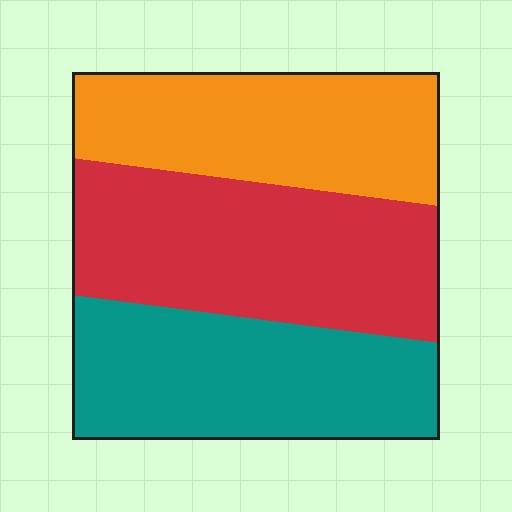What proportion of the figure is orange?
Orange covers 30% of the figure.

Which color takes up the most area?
Red, at roughly 35%.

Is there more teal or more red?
Red.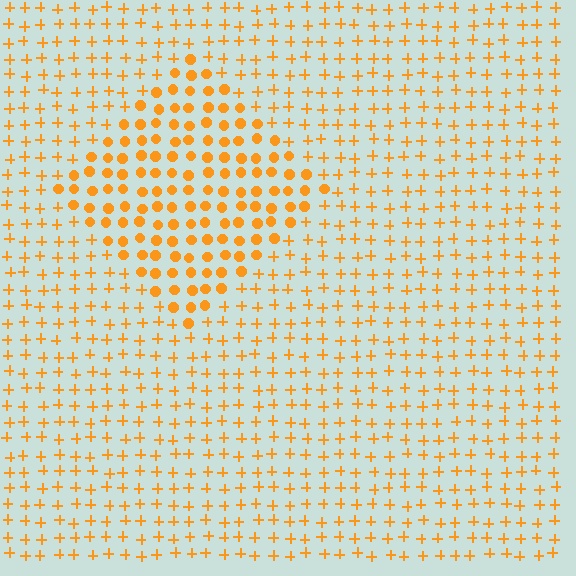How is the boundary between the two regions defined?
The boundary is defined by a change in element shape: circles inside vs. plus signs outside. All elements share the same color and spacing.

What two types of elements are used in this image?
The image uses circles inside the diamond region and plus signs outside it.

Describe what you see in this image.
The image is filled with small orange elements arranged in a uniform grid. A diamond-shaped region contains circles, while the surrounding area contains plus signs. The boundary is defined purely by the change in element shape.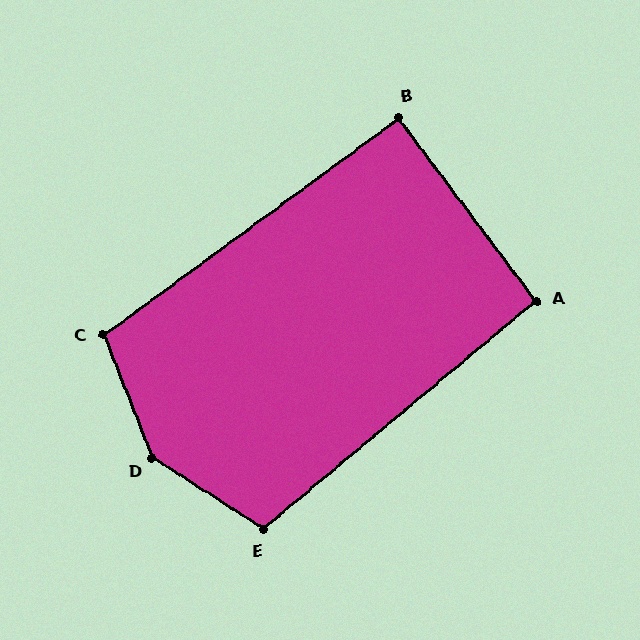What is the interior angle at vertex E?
Approximately 107 degrees (obtuse).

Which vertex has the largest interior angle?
D, at approximately 145 degrees.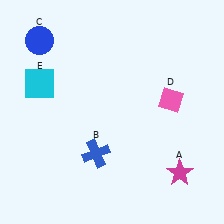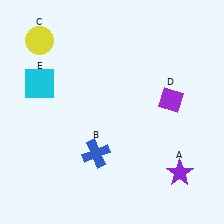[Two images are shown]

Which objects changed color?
A changed from magenta to purple. C changed from blue to yellow. D changed from pink to purple.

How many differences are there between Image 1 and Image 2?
There are 3 differences between the two images.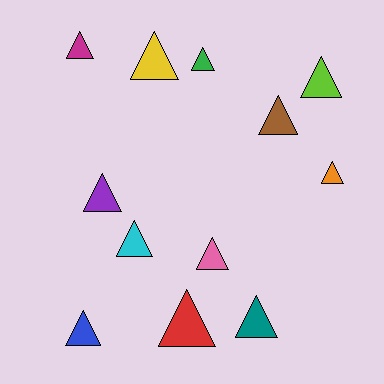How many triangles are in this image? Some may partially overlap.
There are 12 triangles.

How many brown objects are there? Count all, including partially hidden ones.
There is 1 brown object.